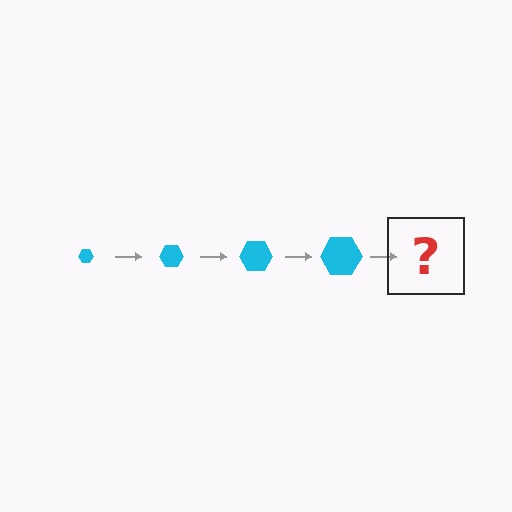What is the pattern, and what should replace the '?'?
The pattern is that the hexagon gets progressively larger each step. The '?' should be a cyan hexagon, larger than the previous one.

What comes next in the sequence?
The next element should be a cyan hexagon, larger than the previous one.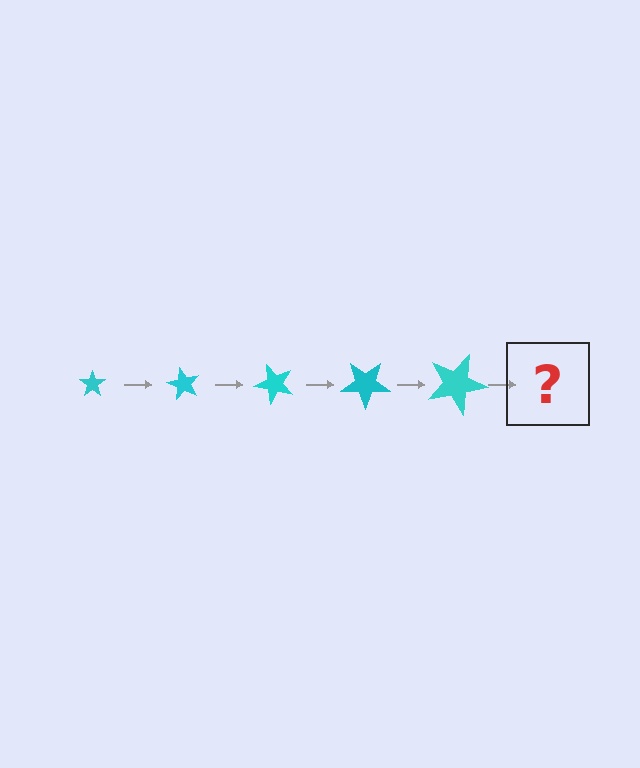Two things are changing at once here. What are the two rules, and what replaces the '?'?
The two rules are that the star grows larger each step and it rotates 60 degrees each step. The '?' should be a star, larger than the previous one and rotated 300 degrees from the start.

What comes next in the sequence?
The next element should be a star, larger than the previous one and rotated 300 degrees from the start.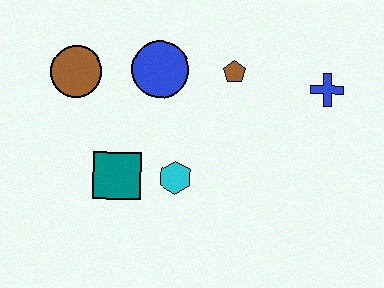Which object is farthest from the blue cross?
The brown circle is farthest from the blue cross.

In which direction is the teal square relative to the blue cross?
The teal square is to the left of the blue cross.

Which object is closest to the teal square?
The cyan hexagon is closest to the teal square.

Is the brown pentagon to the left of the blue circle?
No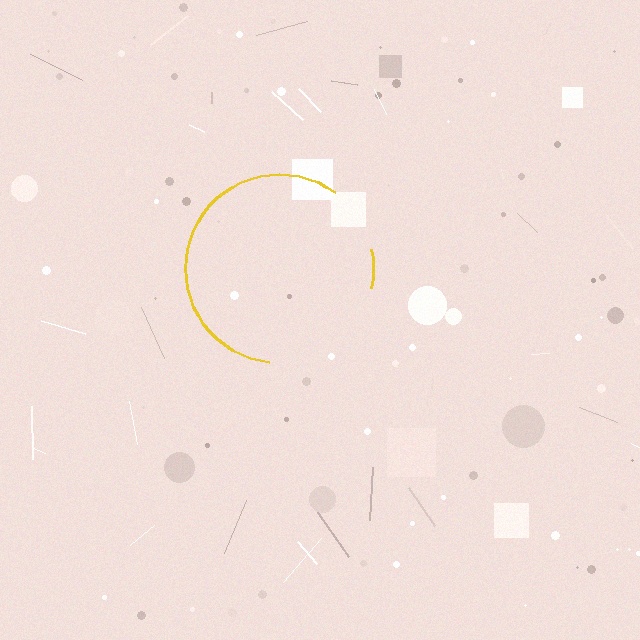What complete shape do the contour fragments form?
The contour fragments form a circle.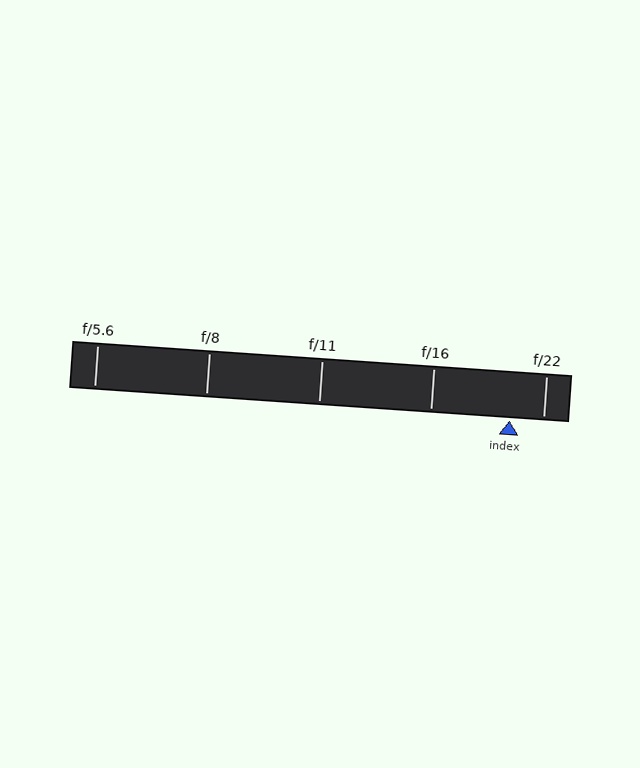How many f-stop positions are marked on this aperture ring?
There are 5 f-stop positions marked.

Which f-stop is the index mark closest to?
The index mark is closest to f/22.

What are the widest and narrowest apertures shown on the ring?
The widest aperture shown is f/5.6 and the narrowest is f/22.